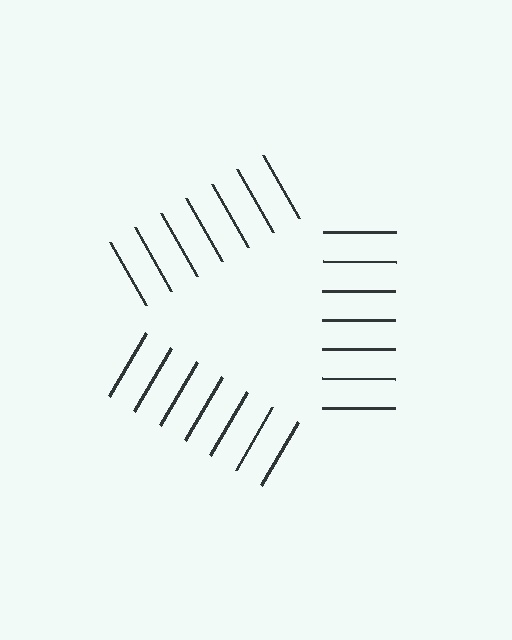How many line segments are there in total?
21 — 7 along each of the 3 edges.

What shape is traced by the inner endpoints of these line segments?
An illusory triangle — the line segments terminate on its edges but no continuous stroke is drawn.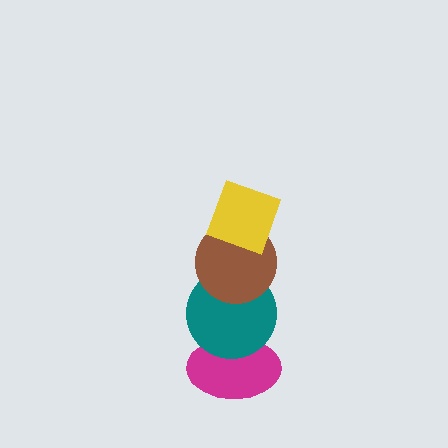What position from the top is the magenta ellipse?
The magenta ellipse is 4th from the top.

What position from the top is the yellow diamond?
The yellow diamond is 1st from the top.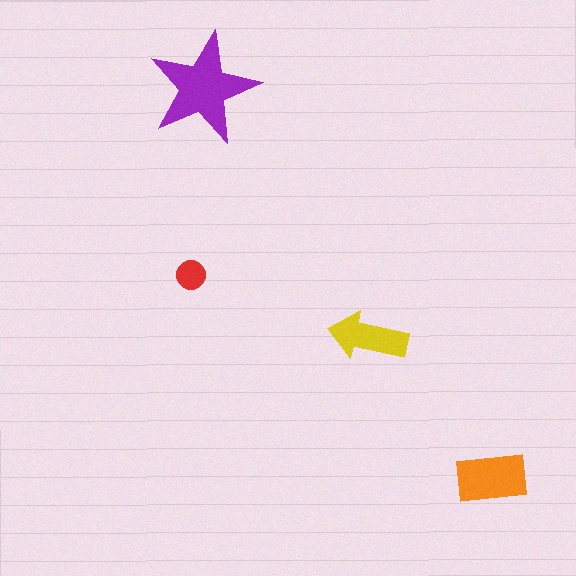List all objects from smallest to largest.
The red circle, the yellow arrow, the orange rectangle, the purple star.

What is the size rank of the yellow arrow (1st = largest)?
3rd.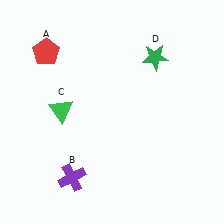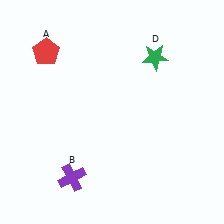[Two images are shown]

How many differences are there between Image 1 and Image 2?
There is 1 difference between the two images.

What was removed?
The green triangle (C) was removed in Image 2.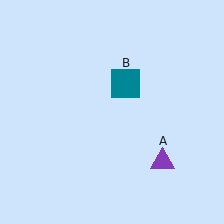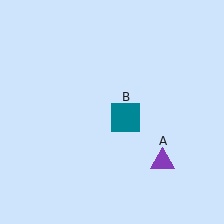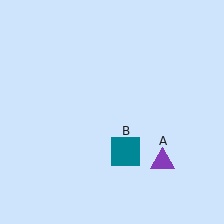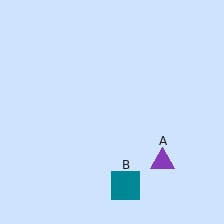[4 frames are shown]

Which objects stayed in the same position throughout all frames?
Purple triangle (object A) remained stationary.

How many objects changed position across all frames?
1 object changed position: teal square (object B).